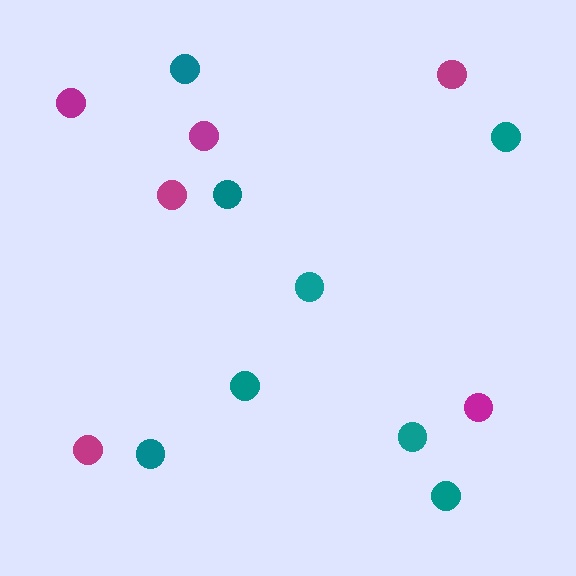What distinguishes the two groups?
There are 2 groups: one group of teal circles (8) and one group of magenta circles (6).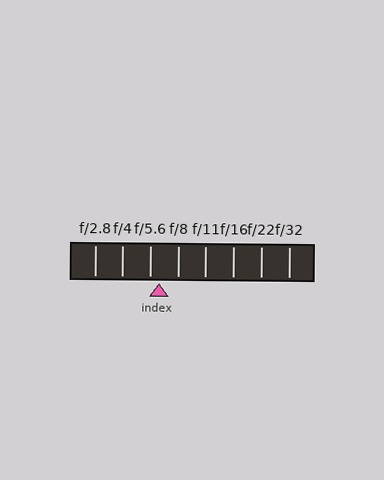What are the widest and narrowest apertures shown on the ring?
The widest aperture shown is f/2.8 and the narrowest is f/32.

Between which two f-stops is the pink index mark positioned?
The index mark is between f/5.6 and f/8.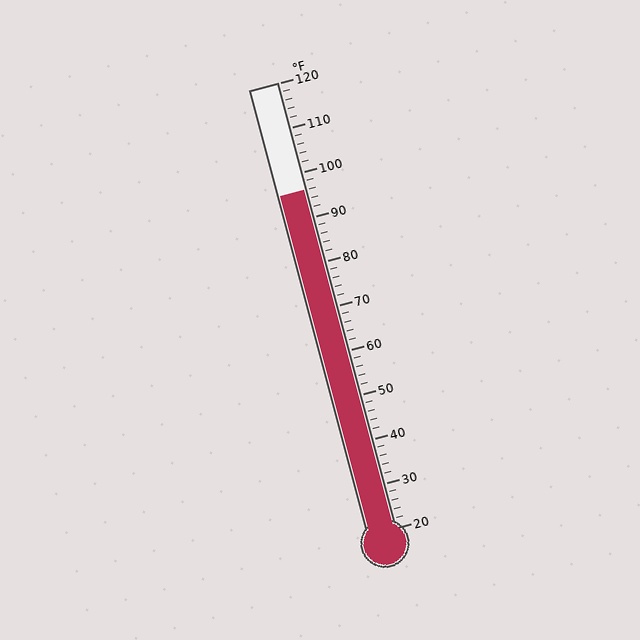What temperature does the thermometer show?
The thermometer shows approximately 96°F.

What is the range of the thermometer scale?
The thermometer scale ranges from 20°F to 120°F.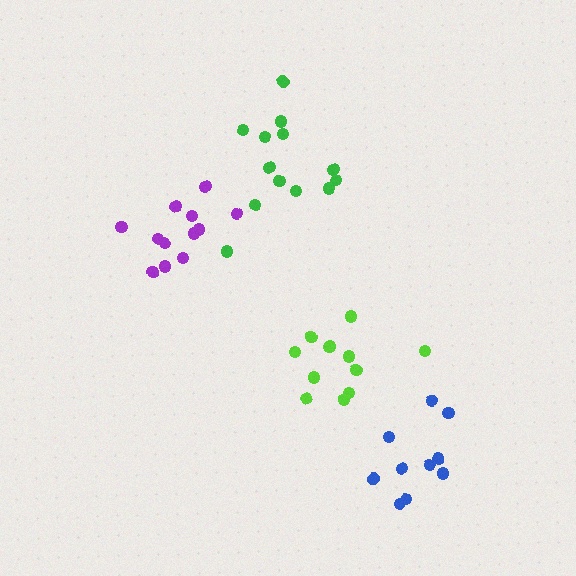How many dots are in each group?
Group 1: 10 dots, Group 2: 12 dots, Group 3: 13 dots, Group 4: 12 dots (47 total).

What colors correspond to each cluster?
The clusters are colored: blue, lime, green, purple.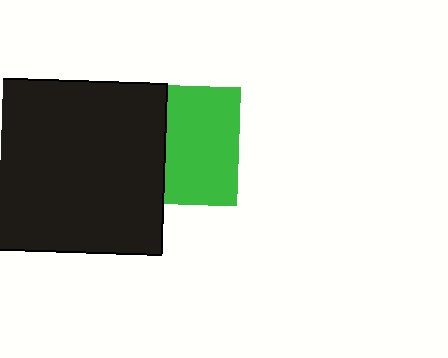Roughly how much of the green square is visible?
About half of it is visible (roughly 61%).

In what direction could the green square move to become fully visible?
The green square could move right. That would shift it out from behind the black square entirely.